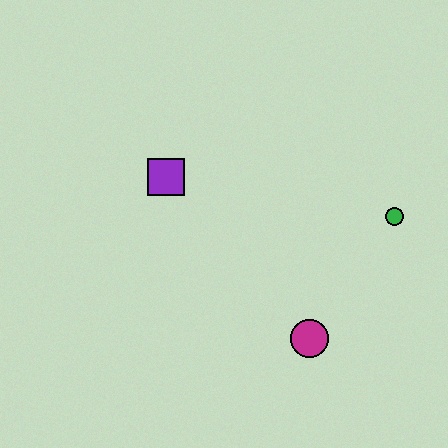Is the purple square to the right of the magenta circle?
No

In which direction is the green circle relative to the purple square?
The green circle is to the right of the purple square.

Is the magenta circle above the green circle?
No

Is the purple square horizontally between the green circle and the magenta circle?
No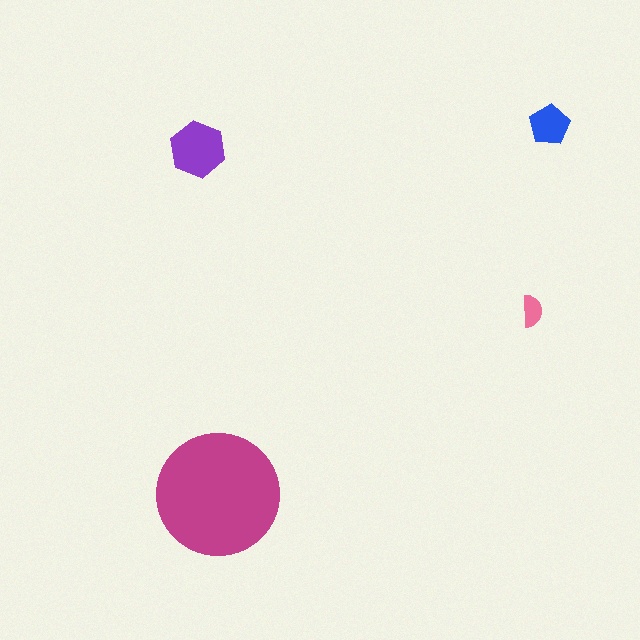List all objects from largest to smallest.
The magenta circle, the purple hexagon, the blue pentagon, the pink semicircle.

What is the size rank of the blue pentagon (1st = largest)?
3rd.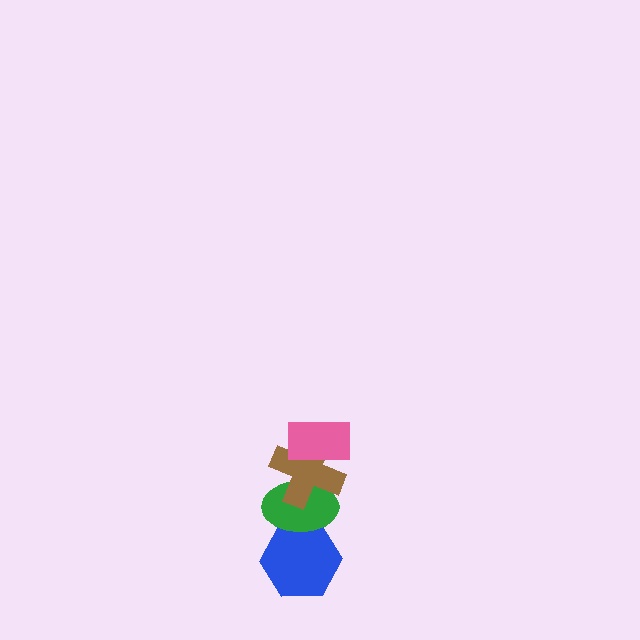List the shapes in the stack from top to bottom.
From top to bottom: the pink rectangle, the brown cross, the green ellipse, the blue hexagon.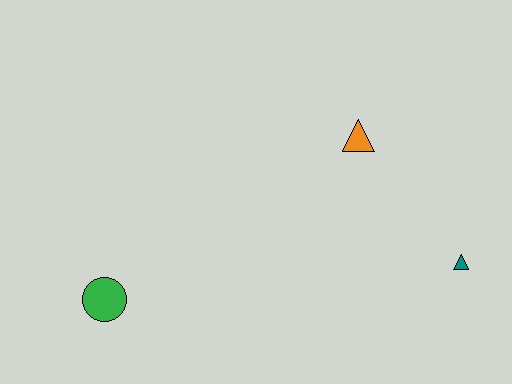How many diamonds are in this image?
There are no diamonds.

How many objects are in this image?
There are 3 objects.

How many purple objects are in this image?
There are no purple objects.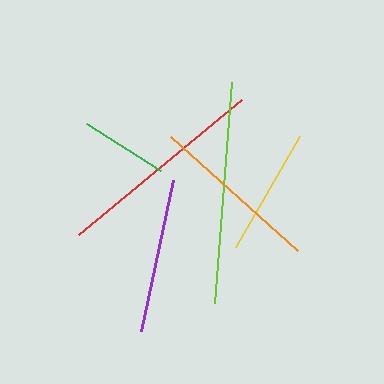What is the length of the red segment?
The red segment is approximately 212 pixels long.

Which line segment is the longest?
The lime line is the longest at approximately 222 pixels.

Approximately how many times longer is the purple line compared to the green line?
The purple line is approximately 1.7 times the length of the green line.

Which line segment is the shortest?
The green line is the shortest at approximately 88 pixels.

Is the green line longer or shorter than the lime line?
The lime line is longer than the green line.